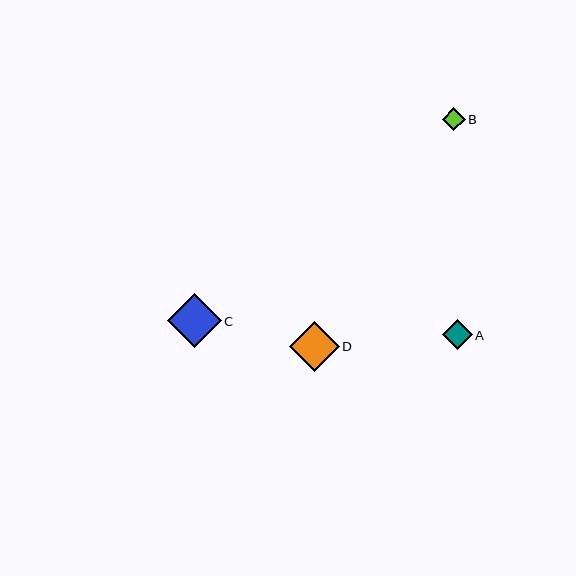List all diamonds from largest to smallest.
From largest to smallest: C, D, A, B.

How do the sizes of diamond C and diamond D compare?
Diamond C and diamond D are approximately the same size.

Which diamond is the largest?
Diamond C is the largest with a size of approximately 54 pixels.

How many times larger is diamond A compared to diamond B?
Diamond A is approximately 1.3 times the size of diamond B.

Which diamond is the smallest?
Diamond B is the smallest with a size of approximately 23 pixels.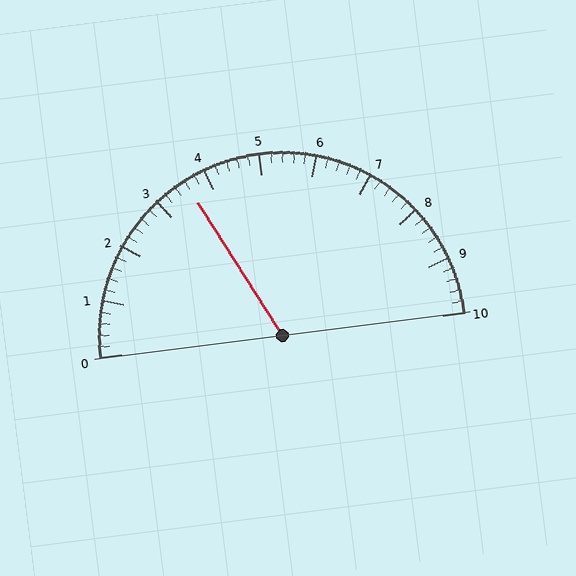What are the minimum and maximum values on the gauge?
The gauge ranges from 0 to 10.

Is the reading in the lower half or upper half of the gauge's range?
The reading is in the lower half of the range (0 to 10).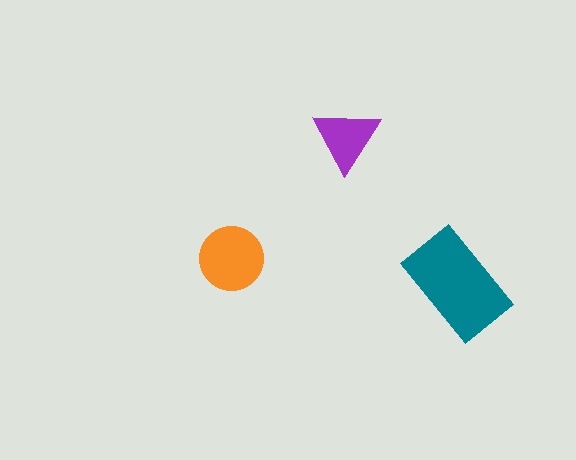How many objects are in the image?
There are 3 objects in the image.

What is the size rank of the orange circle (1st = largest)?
2nd.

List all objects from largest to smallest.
The teal rectangle, the orange circle, the purple triangle.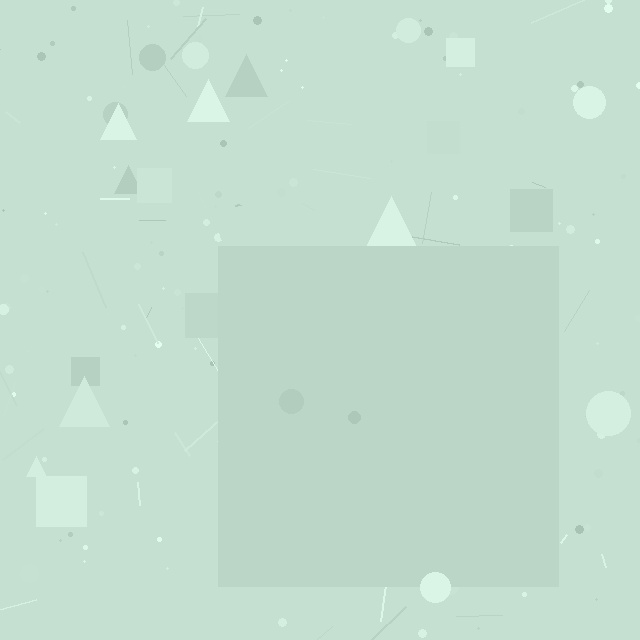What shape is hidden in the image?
A square is hidden in the image.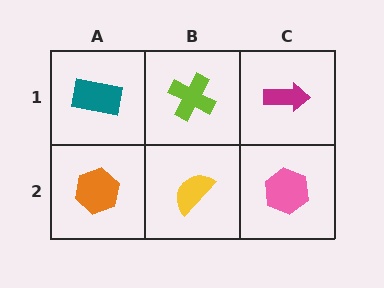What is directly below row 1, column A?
An orange hexagon.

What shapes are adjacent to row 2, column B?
A lime cross (row 1, column B), an orange hexagon (row 2, column A), a pink hexagon (row 2, column C).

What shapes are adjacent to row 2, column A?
A teal rectangle (row 1, column A), a yellow semicircle (row 2, column B).